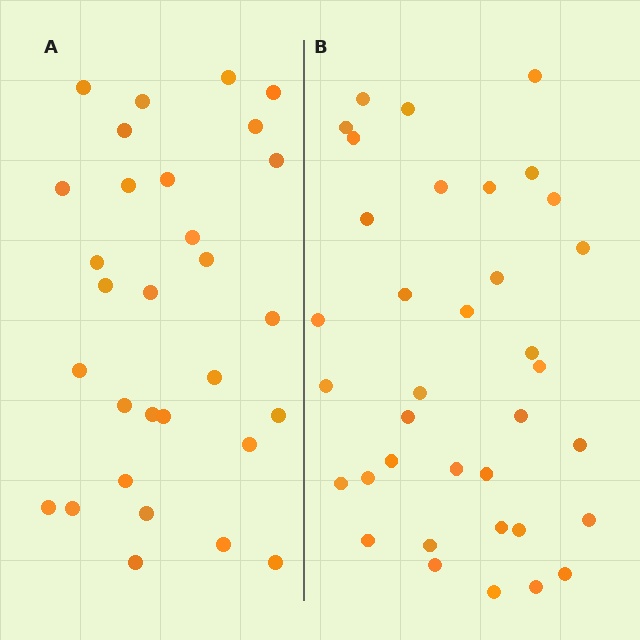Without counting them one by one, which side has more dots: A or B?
Region B (the right region) has more dots.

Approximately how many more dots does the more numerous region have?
Region B has about 6 more dots than region A.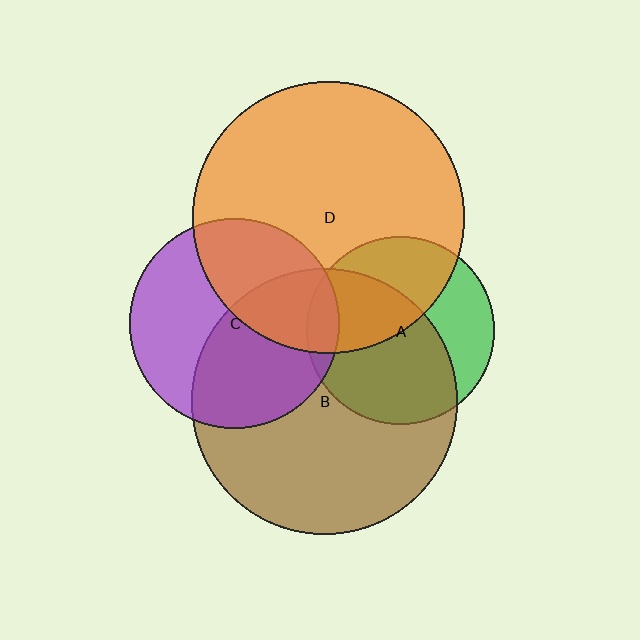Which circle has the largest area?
Circle D (orange).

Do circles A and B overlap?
Yes.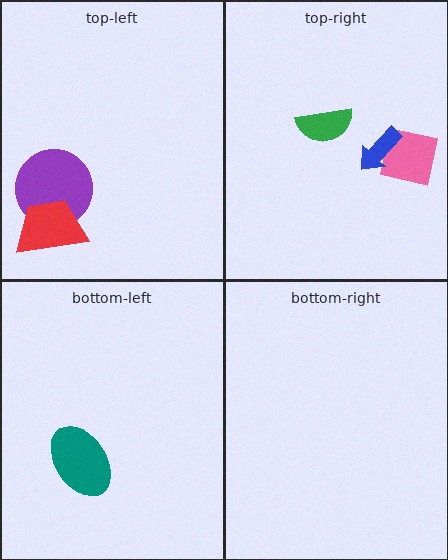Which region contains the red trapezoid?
The top-left region.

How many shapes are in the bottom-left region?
1.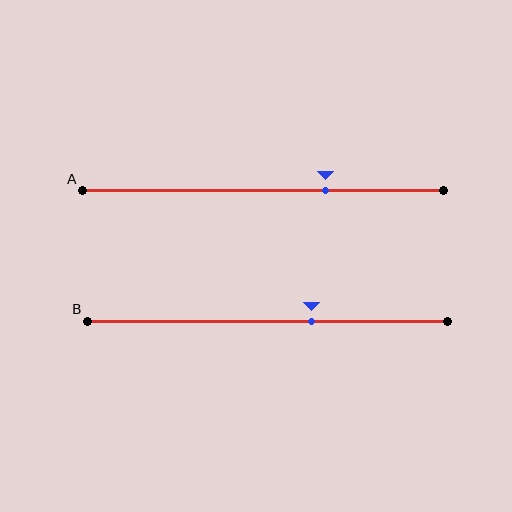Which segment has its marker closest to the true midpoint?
Segment B has its marker closest to the true midpoint.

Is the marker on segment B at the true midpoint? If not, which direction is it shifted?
No, the marker on segment B is shifted to the right by about 12% of the segment length.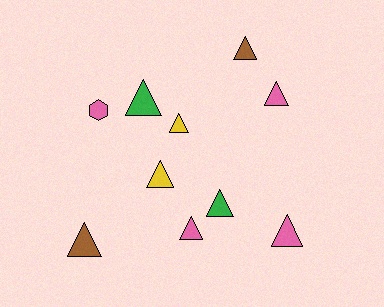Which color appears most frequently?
Pink, with 4 objects.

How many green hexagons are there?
There are no green hexagons.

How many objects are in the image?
There are 10 objects.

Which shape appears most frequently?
Triangle, with 9 objects.